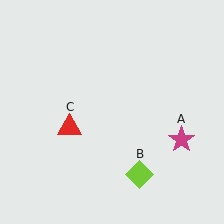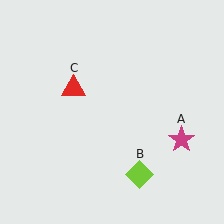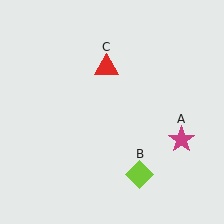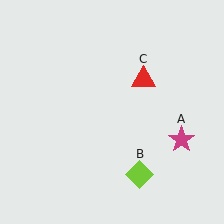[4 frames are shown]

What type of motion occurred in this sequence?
The red triangle (object C) rotated clockwise around the center of the scene.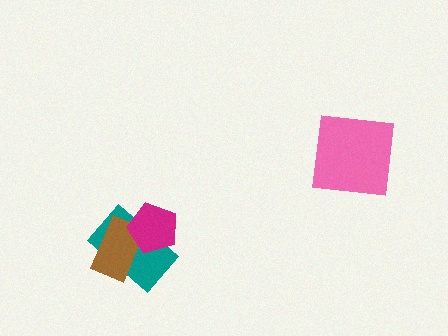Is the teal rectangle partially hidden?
Yes, it is partially covered by another shape.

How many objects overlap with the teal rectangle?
2 objects overlap with the teal rectangle.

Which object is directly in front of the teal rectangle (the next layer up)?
The brown rectangle is directly in front of the teal rectangle.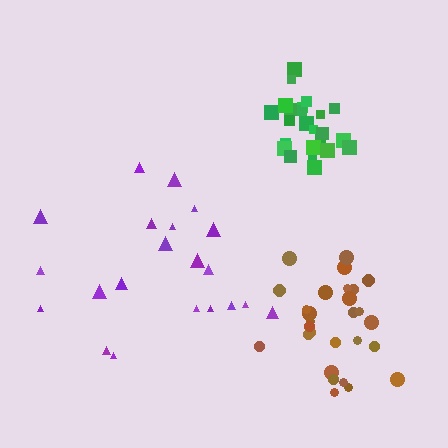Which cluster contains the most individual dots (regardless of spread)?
Brown (28).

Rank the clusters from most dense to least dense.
green, brown, purple.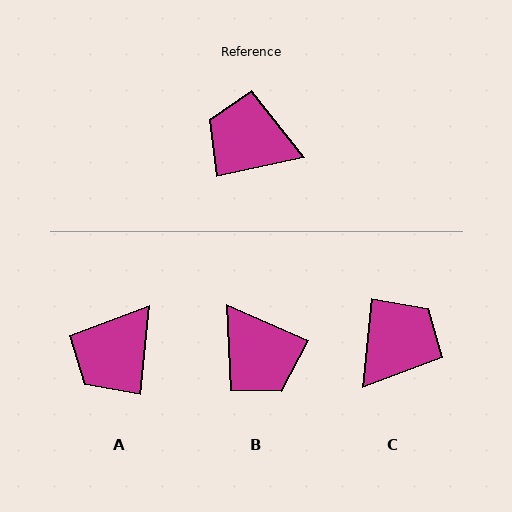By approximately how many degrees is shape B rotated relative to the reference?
Approximately 144 degrees counter-clockwise.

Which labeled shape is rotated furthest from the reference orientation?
B, about 144 degrees away.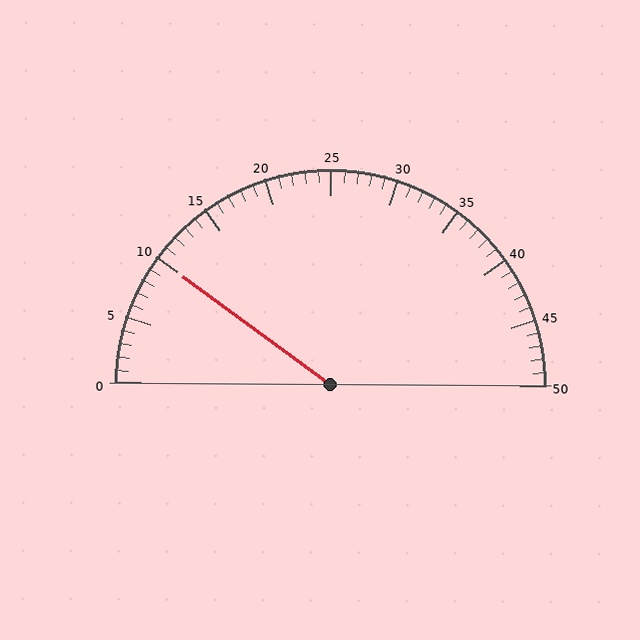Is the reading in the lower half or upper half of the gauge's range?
The reading is in the lower half of the range (0 to 50).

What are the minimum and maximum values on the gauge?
The gauge ranges from 0 to 50.